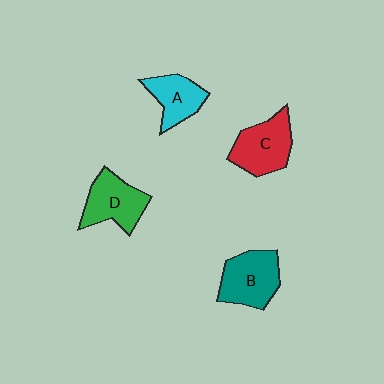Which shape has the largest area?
Shape B (teal).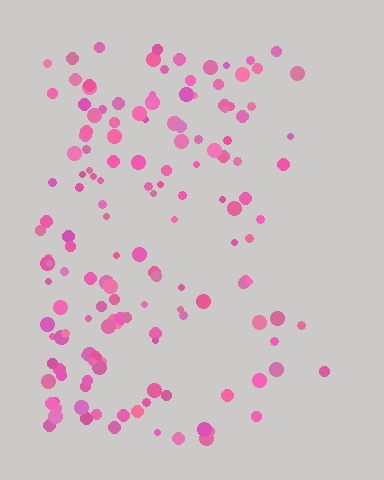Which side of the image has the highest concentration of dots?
The left.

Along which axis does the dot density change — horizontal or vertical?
Horizontal.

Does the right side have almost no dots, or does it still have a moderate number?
Still a moderate number, just noticeably fewer than the left.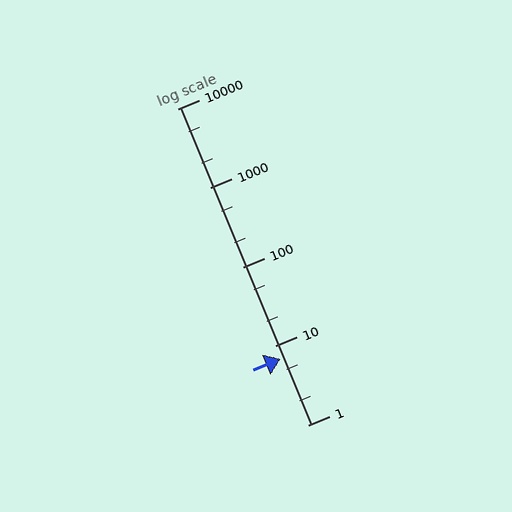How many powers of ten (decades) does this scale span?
The scale spans 4 decades, from 1 to 10000.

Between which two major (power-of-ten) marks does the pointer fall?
The pointer is between 1 and 10.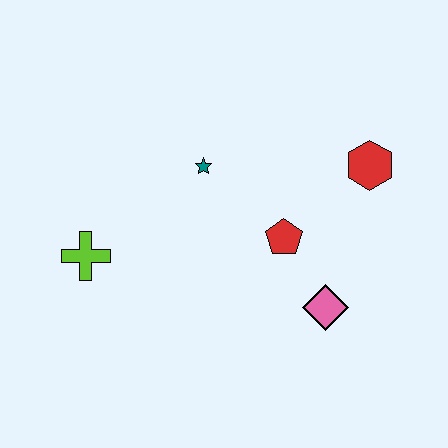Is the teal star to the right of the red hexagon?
No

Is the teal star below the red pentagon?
No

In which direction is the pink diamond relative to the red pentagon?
The pink diamond is below the red pentagon.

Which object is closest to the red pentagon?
The pink diamond is closest to the red pentagon.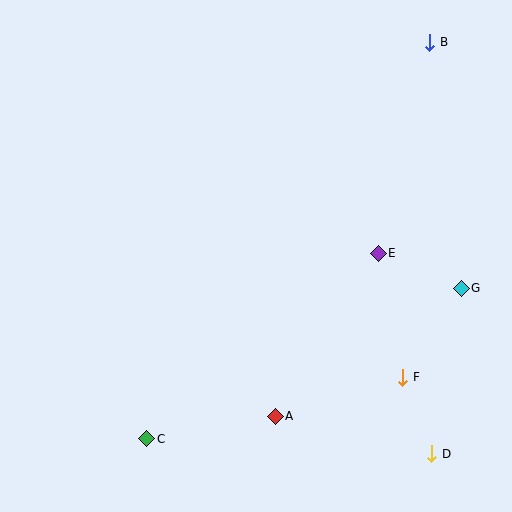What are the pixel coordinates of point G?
Point G is at (461, 288).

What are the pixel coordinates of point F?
Point F is at (403, 377).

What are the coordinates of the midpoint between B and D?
The midpoint between B and D is at (431, 248).